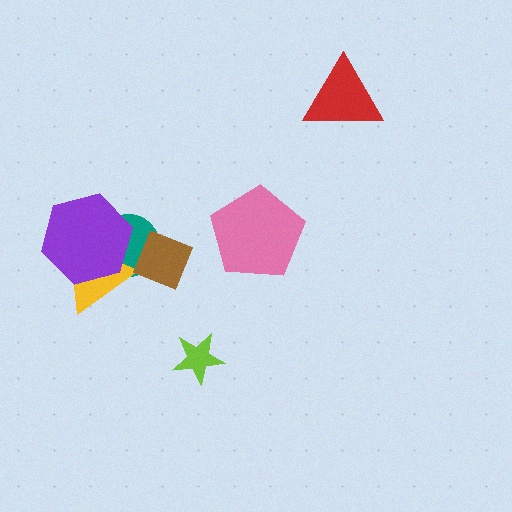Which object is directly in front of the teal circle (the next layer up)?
The yellow triangle is directly in front of the teal circle.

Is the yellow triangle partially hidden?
Yes, it is partially covered by another shape.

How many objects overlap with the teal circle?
3 objects overlap with the teal circle.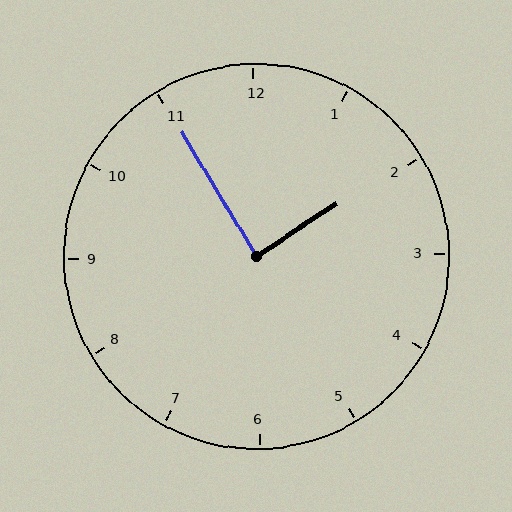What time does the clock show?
1:55.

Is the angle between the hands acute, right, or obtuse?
It is right.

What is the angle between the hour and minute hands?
Approximately 88 degrees.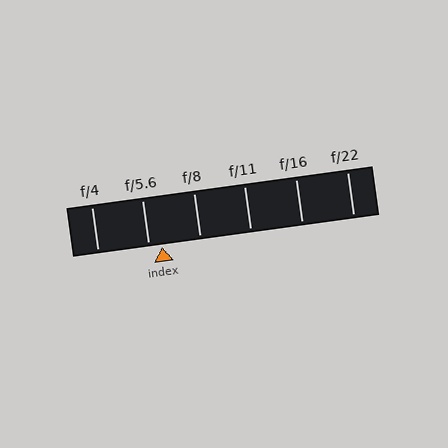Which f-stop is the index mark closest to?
The index mark is closest to f/5.6.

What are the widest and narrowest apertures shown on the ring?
The widest aperture shown is f/4 and the narrowest is f/22.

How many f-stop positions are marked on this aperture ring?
There are 6 f-stop positions marked.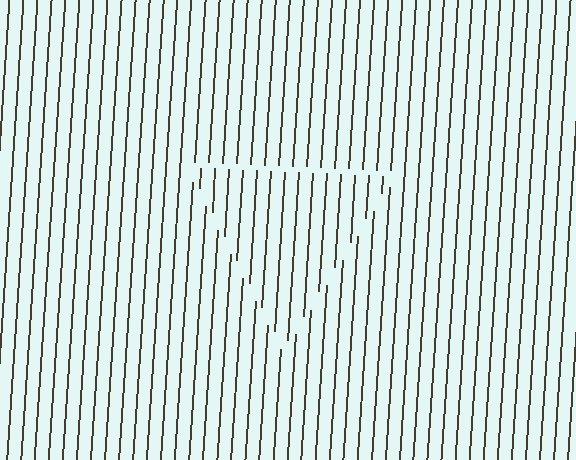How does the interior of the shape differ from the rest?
The interior of the shape contains the same grating, shifted by half a period — the contour is defined by the phase discontinuity where line-ends from the inner and outer gratings abut.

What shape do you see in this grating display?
An illusory triangle. The interior of the shape contains the same grating, shifted by half a period — the contour is defined by the phase discontinuity where line-ends from the inner and outer gratings abut.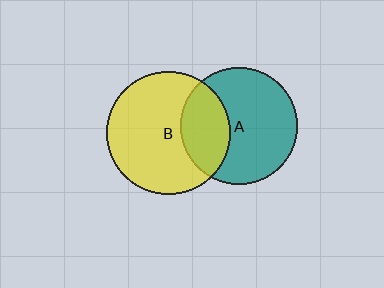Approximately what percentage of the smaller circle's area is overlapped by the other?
Approximately 30%.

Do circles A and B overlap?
Yes.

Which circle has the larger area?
Circle B (yellow).